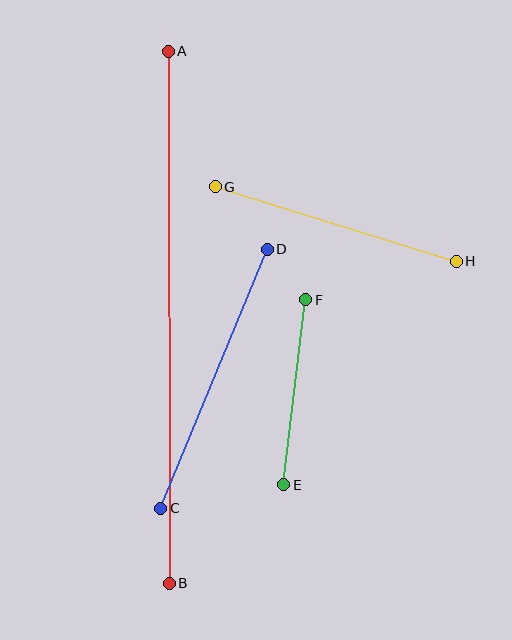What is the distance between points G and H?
The distance is approximately 252 pixels.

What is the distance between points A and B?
The distance is approximately 532 pixels.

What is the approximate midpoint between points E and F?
The midpoint is at approximately (295, 392) pixels.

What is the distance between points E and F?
The distance is approximately 186 pixels.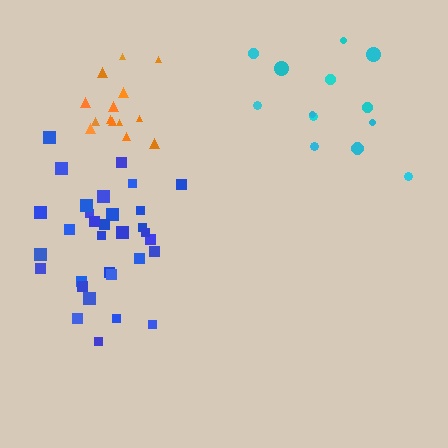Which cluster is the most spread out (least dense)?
Cyan.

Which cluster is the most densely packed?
Orange.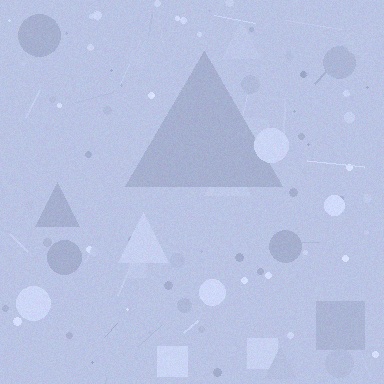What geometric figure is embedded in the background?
A triangle is embedded in the background.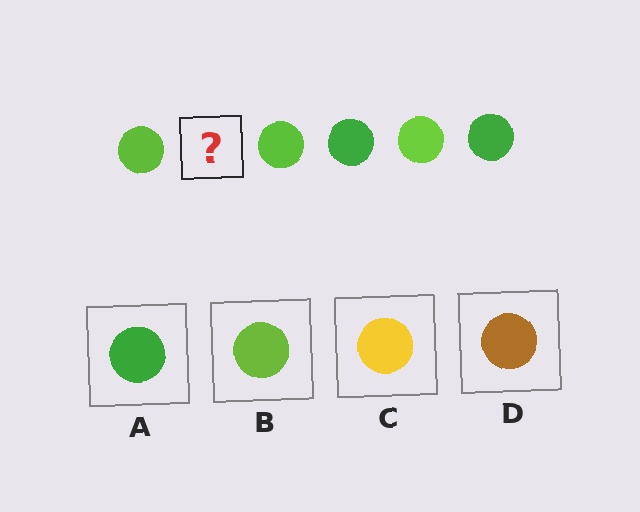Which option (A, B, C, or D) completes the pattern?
A.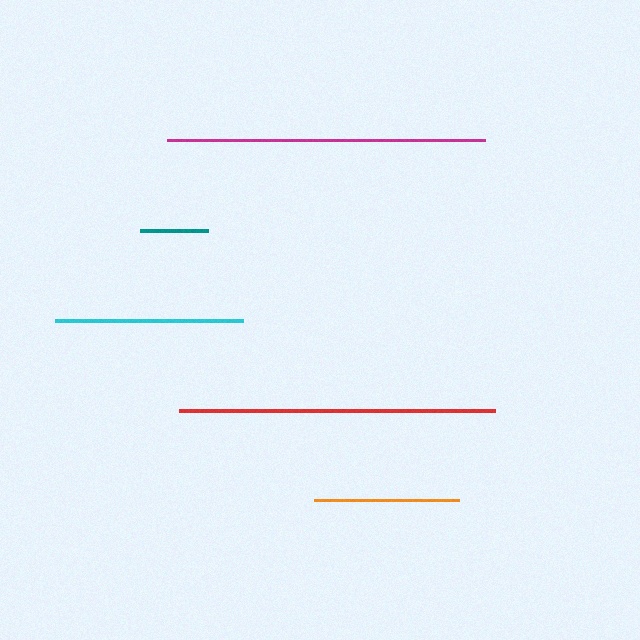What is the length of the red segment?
The red segment is approximately 316 pixels long.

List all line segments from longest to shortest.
From longest to shortest: magenta, red, cyan, orange, teal.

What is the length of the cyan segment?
The cyan segment is approximately 189 pixels long.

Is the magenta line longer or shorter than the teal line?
The magenta line is longer than the teal line.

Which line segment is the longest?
The magenta line is the longest at approximately 318 pixels.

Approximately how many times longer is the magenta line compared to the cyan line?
The magenta line is approximately 1.7 times the length of the cyan line.